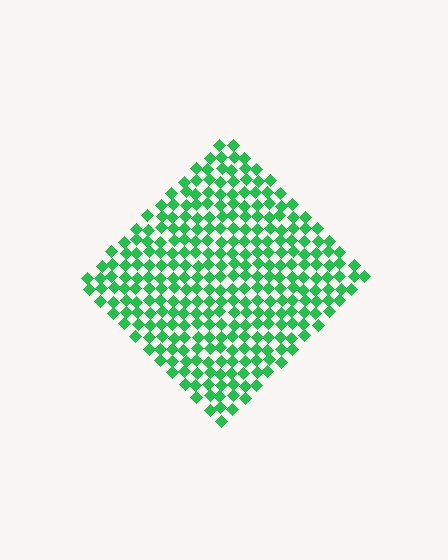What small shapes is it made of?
It is made of small diamonds.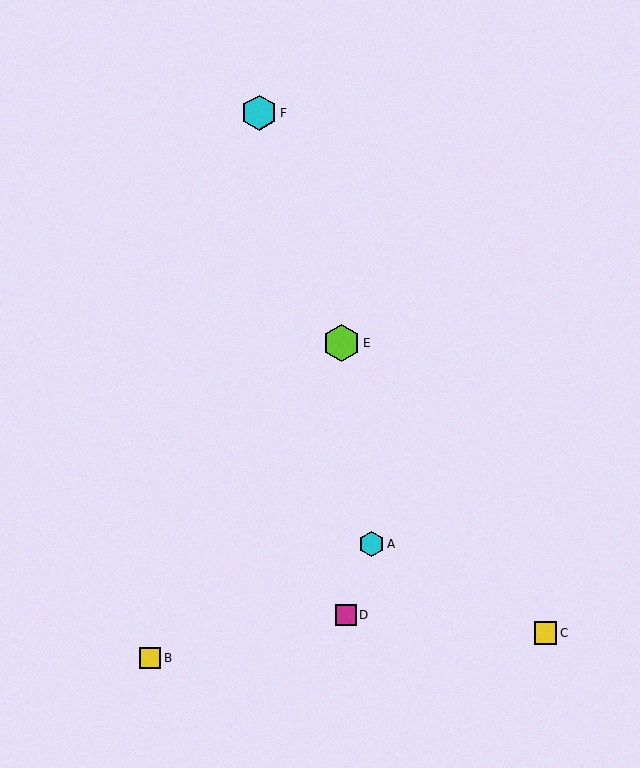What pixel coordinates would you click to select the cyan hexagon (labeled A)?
Click at (371, 544) to select the cyan hexagon A.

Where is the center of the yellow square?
The center of the yellow square is at (546, 633).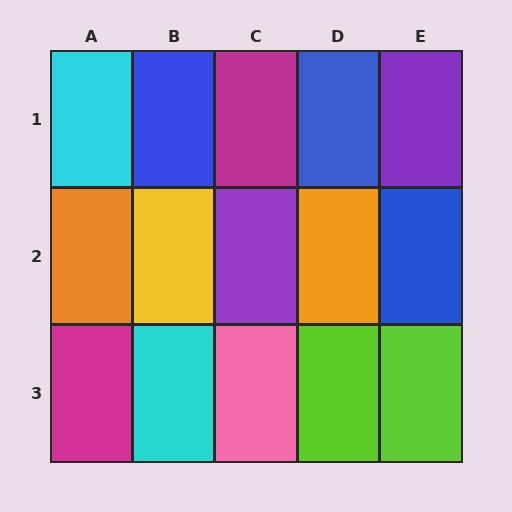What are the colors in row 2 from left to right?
Orange, yellow, purple, orange, blue.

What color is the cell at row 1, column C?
Magenta.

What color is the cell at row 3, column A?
Magenta.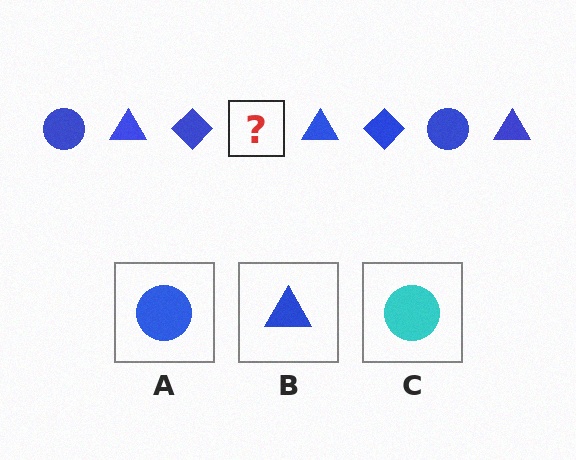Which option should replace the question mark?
Option A.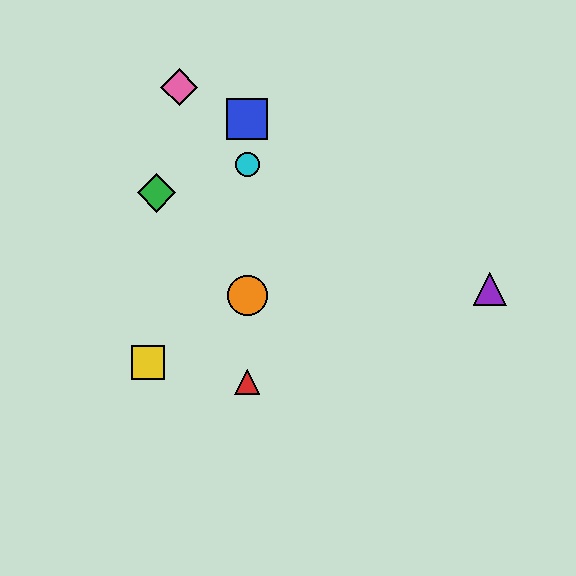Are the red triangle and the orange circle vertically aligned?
Yes, both are at x≈247.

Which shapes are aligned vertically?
The red triangle, the blue square, the orange circle, the cyan circle are aligned vertically.